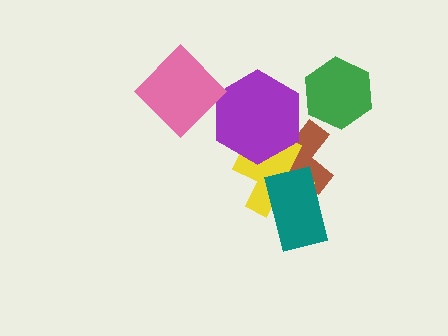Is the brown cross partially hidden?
Yes, it is partially covered by another shape.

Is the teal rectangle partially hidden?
No, no other shape covers it.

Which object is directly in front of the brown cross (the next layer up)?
The yellow cross is directly in front of the brown cross.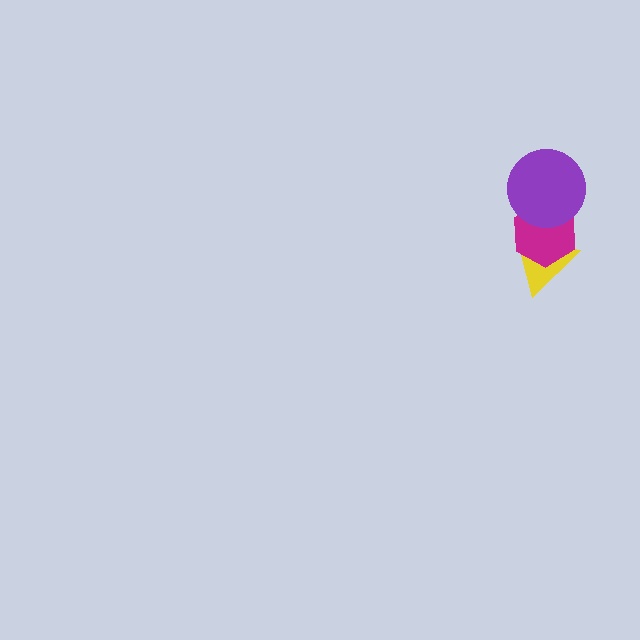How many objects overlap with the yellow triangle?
1 object overlaps with the yellow triangle.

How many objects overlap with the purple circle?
1 object overlaps with the purple circle.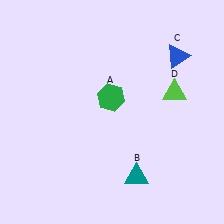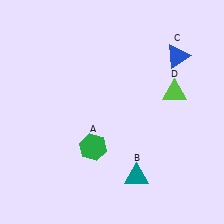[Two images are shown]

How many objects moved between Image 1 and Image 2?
1 object moved between the two images.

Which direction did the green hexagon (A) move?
The green hexagon (A) moved down.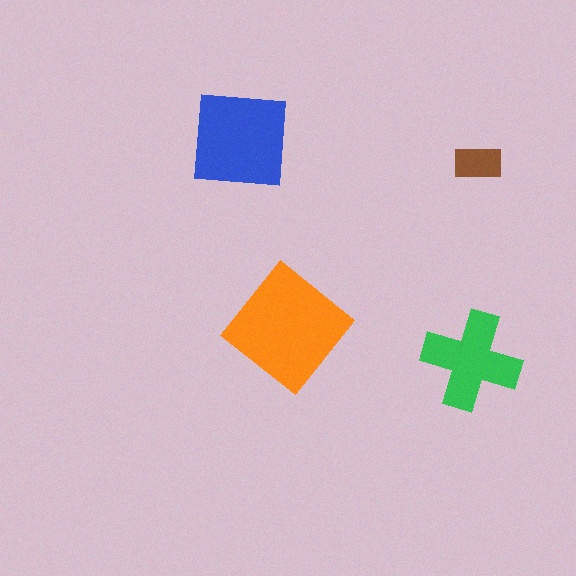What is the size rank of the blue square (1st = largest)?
2nd.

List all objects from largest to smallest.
The orange diamond, the blue square, the green cross, the brown rectangle.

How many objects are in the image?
There are 4 objects in the image.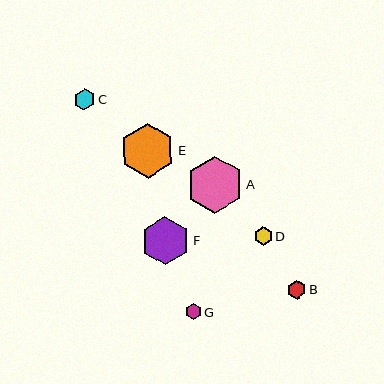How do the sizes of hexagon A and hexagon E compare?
Hexagon A and hexagon E are approximately the same size.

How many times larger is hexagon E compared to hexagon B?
Hexagon E is approximately 2.9 times the size of hexagon B.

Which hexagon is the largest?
Hexagon A is the largest with a size of approximately 56 pixels.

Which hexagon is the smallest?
Hexagon G is the smallest with a size of approximately 16 pixels.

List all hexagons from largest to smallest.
From largest to smallest: A, E, F, C, B, D, G.